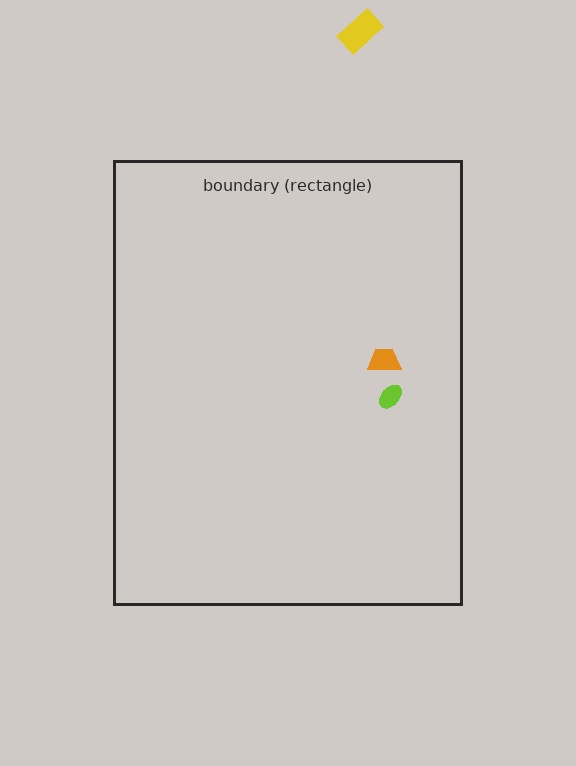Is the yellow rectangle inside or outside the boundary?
Outside.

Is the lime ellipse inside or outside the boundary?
Inside.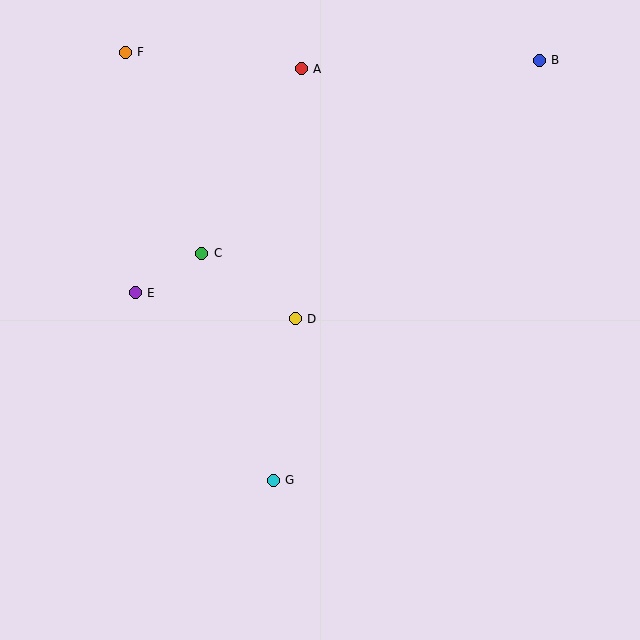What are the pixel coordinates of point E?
Point E is at (135, 293).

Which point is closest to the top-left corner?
Point F is closest to the top-left corner.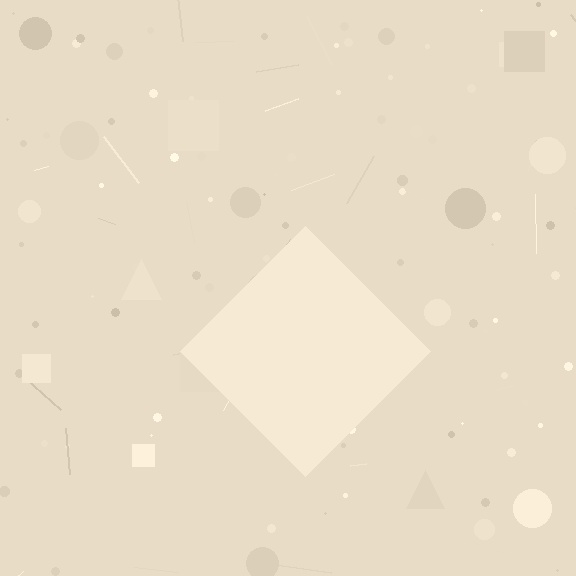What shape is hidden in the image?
A diamond is hidden in the image.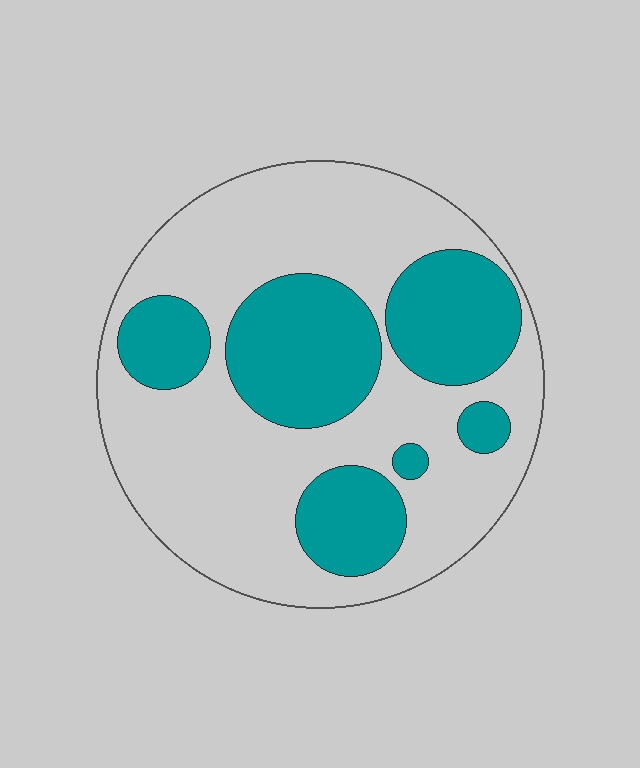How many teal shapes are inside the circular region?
6.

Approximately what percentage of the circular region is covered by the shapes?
Approximately 35%.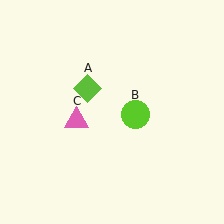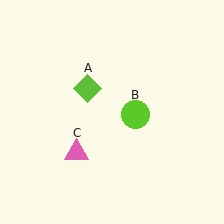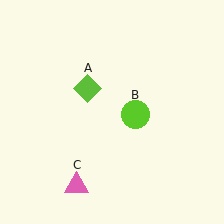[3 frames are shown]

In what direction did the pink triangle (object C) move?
The pink triangle (object C) moved down.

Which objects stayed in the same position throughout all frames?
Lime diamond (object A) and lime circle (object B) remained stationary.